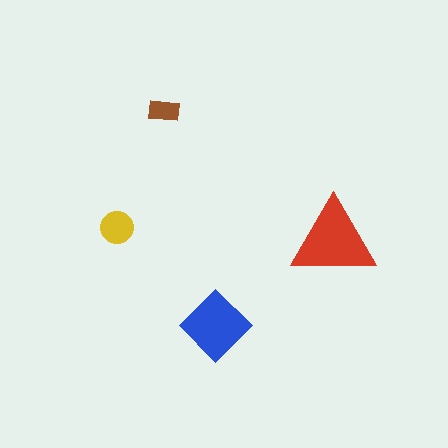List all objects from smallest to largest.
The brown rectangle, the yellow circle, the blue diamond, the red triangle.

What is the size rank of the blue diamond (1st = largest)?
2nd.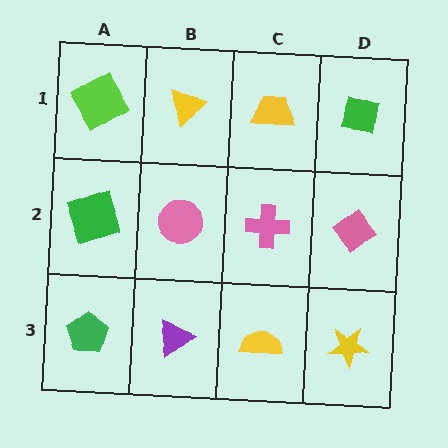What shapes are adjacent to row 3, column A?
A green square (row 2, column A), a purple triangle (row 3, column B).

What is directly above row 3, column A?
A green square.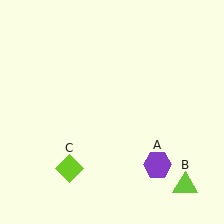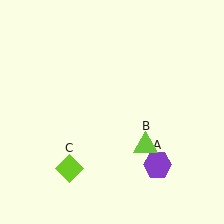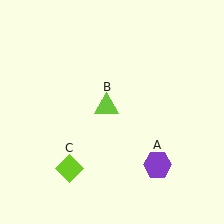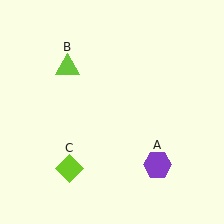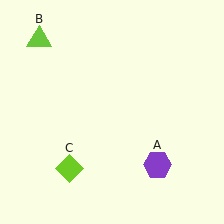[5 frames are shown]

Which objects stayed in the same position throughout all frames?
Purple hexagon (object A) and lime diamond (object C) remained stationary.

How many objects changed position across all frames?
1 object changed position: lime triangle (object B).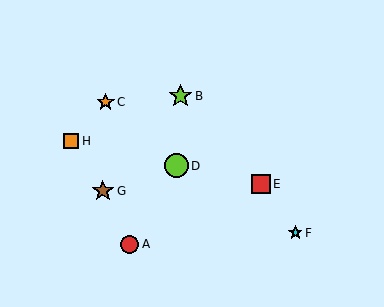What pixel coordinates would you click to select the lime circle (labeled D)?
Click at (176, 166) to select the lime circle D.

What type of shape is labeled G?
Shape G is a brown star.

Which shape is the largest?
The lime circle (labeled D) is the largest.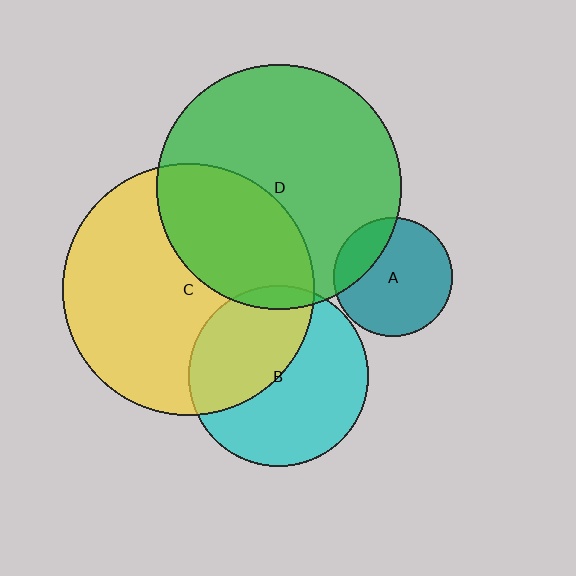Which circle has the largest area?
Circle C (yellow).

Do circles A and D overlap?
Yes.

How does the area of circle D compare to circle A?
Approximately 4.2 times.